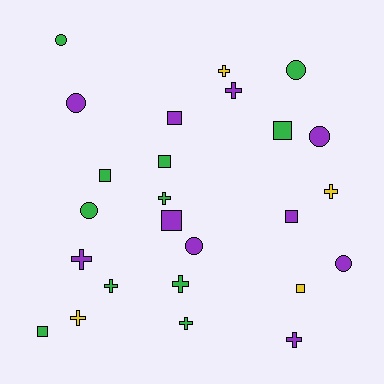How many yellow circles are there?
There are no yellow circles.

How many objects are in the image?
There are 25 objects.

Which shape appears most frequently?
Cross, with 10 objects.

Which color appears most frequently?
Green, with 11 objects.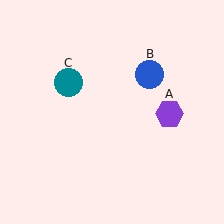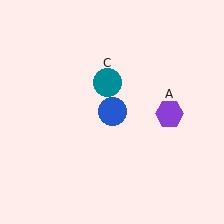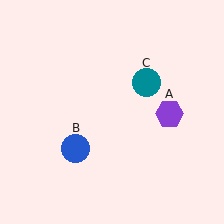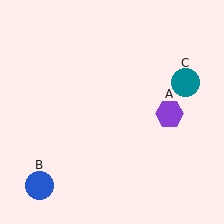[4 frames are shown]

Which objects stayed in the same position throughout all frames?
Purple hexagon (object A) remained stationary.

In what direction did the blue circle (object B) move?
The blue circle (object B) moved down and to the left.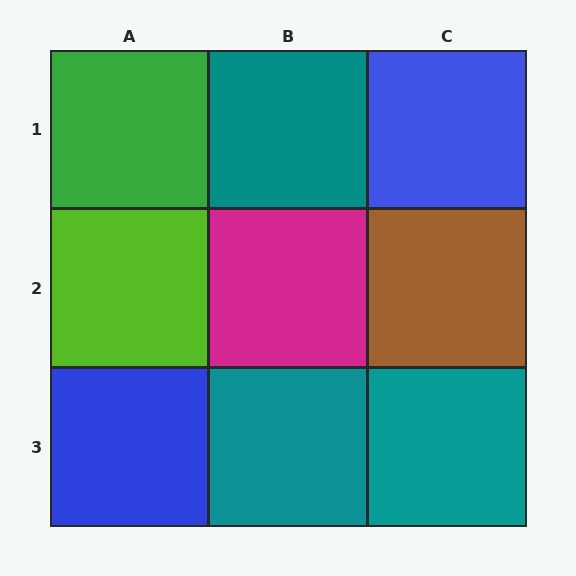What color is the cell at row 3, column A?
Blue.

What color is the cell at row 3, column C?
Teal.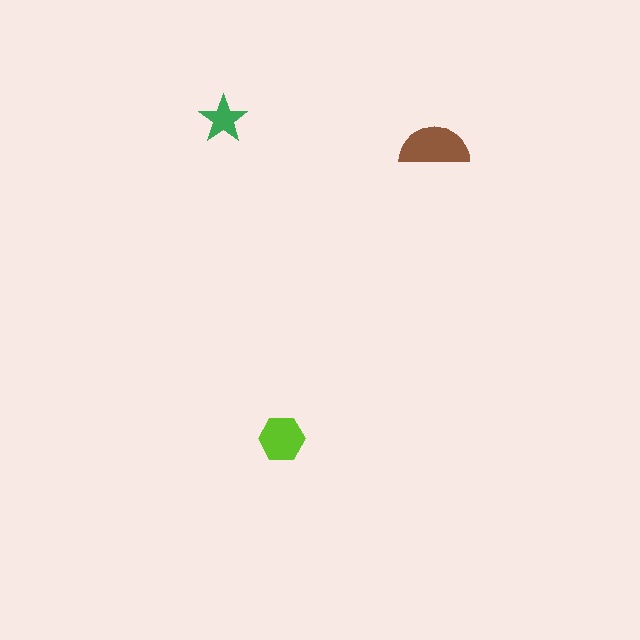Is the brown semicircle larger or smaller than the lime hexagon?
Larger.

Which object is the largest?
The brown semicircle.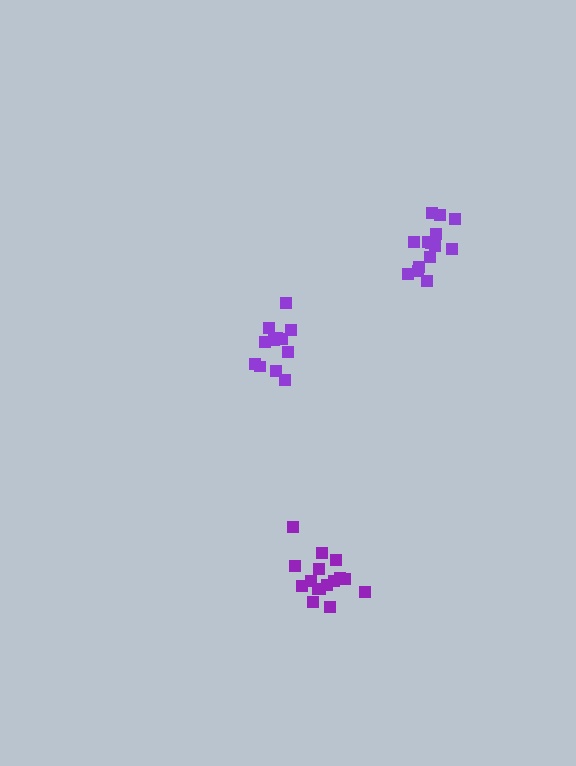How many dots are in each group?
Group 1: 14 dots, Group 2: 12 dots, Group 3: 16 dots (42 total).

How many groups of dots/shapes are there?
There are 3 groups.